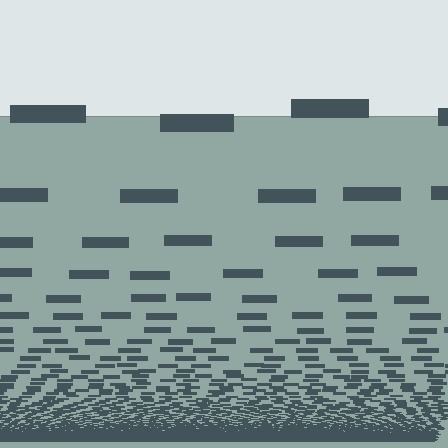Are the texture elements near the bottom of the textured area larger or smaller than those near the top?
Smaller. The gradient is inverted — elements near the bottom are smaller and denser.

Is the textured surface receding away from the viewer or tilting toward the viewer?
The surface appears to tilt toward the viewer. Texture elements get larger and sparser toward the top.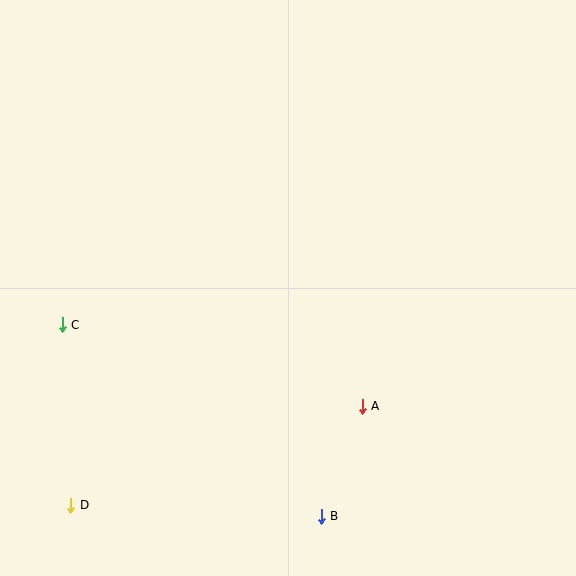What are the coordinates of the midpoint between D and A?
The midpoint between D and A is at (216, 456).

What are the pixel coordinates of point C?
Point C is at (62, 325).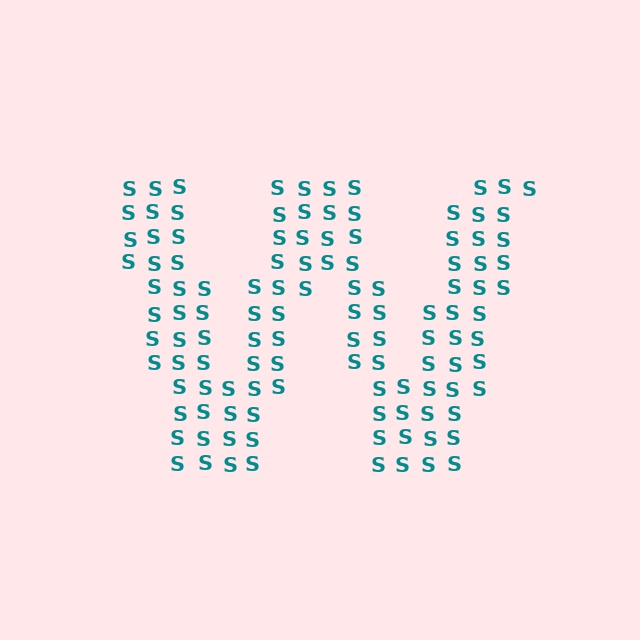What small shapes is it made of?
It is made of small letter S's.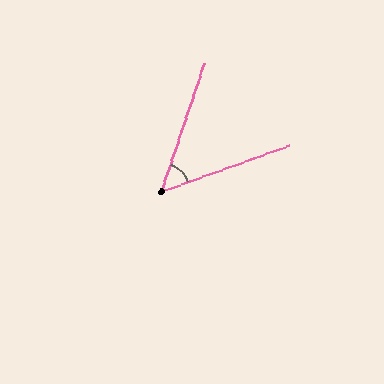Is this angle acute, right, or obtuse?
It is acute.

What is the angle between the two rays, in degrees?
Approximately 51 degrees.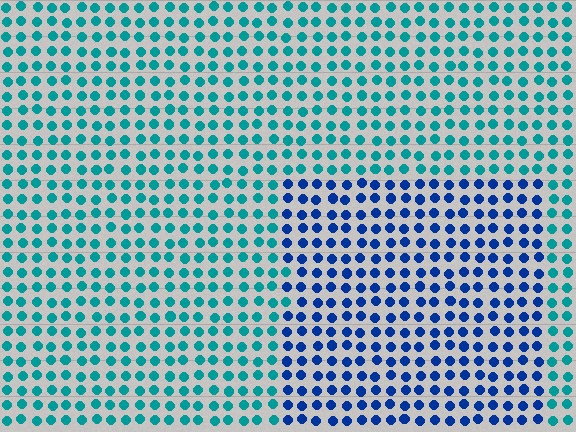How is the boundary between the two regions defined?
The boundary is defined purely by a slight shift in hue (about 42 degrees). Spacing, size, and orientation are identical on both sides.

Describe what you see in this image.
The image is filled with small teal elements in a uniform arrangement. A rectangle-shaped region is visible where the elements are tinted to a slightly different hue, forming a subtle color boundary.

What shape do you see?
I see a rectangle.